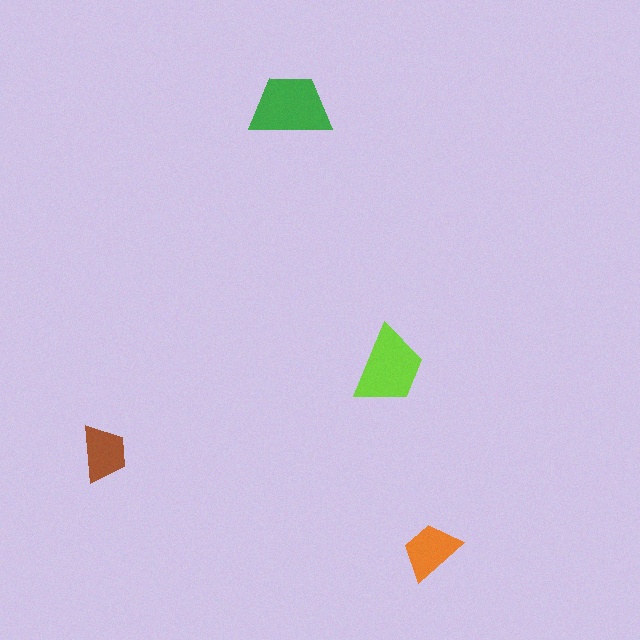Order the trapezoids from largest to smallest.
the green one, the lime one, the orange one, the brown one.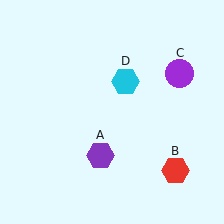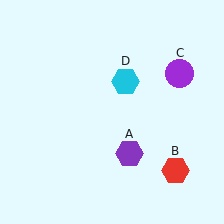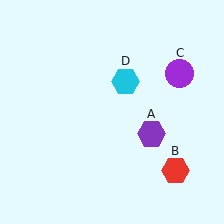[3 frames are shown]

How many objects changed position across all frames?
1 object changed position: purple hexagon (object A).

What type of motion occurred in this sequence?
The purple hexagon (object A) rotated counterclockwise around the center of the scene.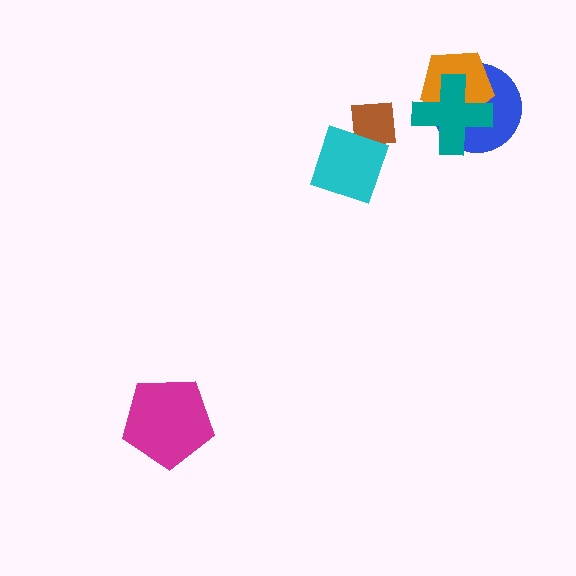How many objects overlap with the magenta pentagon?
0 objects overlap with the magenta pentagon.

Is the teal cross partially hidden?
No, no other shape covers it.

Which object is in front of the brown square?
The cyan diamond is in front of the brown square.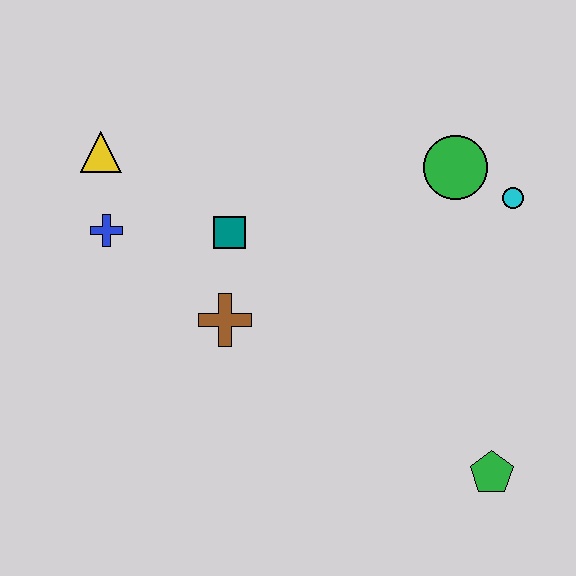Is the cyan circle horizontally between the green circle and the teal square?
No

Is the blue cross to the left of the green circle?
Yes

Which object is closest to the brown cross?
The teal square is closest to the brown cross.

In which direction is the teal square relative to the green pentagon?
The teal square is to the left of the green pentagon.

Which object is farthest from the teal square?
The green pentagon is farthest from the teal square.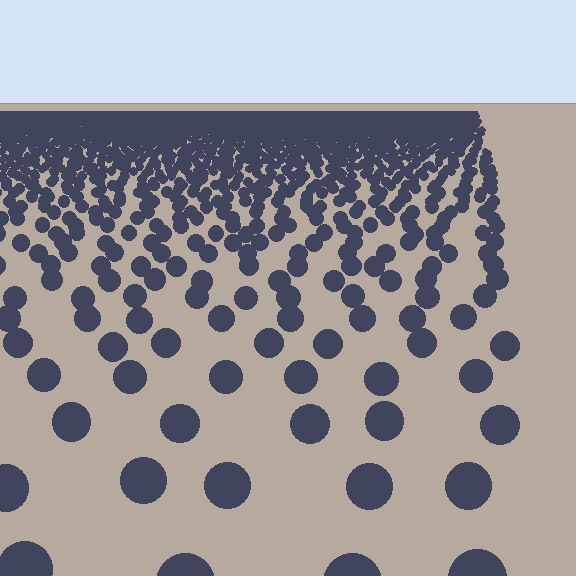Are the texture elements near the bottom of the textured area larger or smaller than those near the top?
Larger. Near the bottom, elements are closer to the viewer and appear at a bigger on-screen size.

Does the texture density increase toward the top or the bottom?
Density increases toward the top.